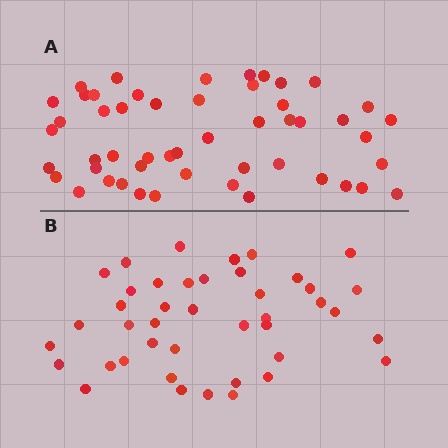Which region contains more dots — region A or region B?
Region A (the top region) has more dots.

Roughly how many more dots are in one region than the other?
Region A has roughly 8 or so more dots than region B.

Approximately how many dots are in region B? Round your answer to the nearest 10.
About 40 dots. (The exact count is 42, which rounds to 40.)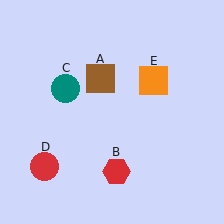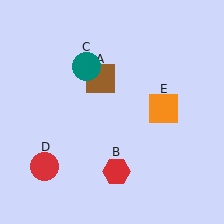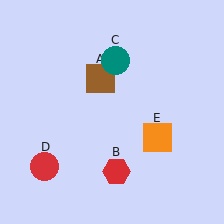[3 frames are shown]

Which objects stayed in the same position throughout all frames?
Brown square (object A) and red hexagon (object B) and red circle (object D) remained stationary.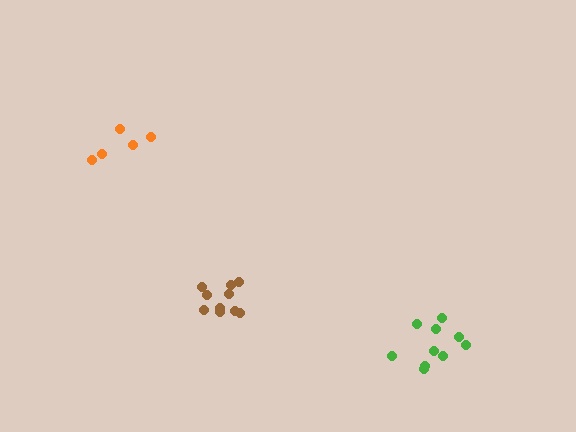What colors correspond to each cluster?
The clusters are colored: orange, green, brown.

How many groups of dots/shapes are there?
There are 3 groups.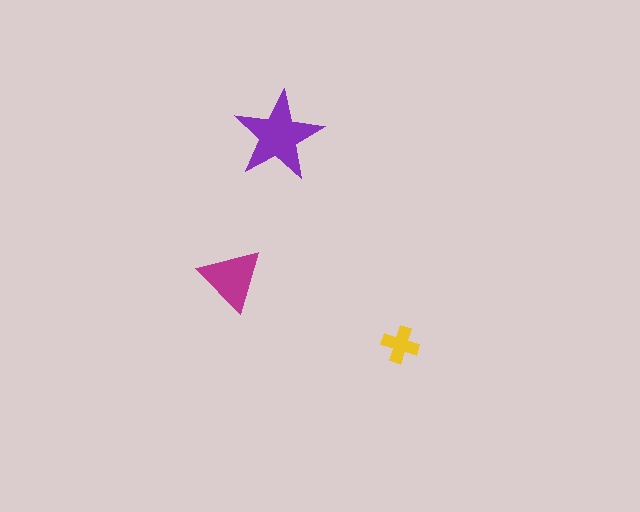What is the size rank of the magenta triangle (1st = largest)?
2nd.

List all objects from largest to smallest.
The purple star, the magenta triangle, the yellow cross.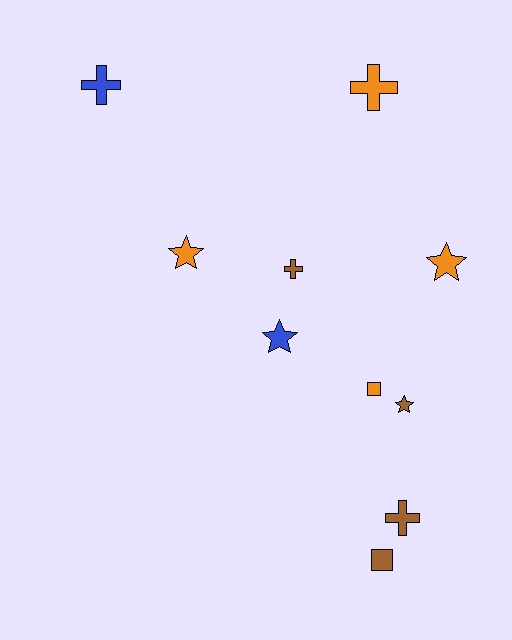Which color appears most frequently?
Orange, with 4 objects.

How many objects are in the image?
There are 10 objects.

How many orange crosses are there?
There is 1 orange cross.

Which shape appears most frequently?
Star, with 4 objects.